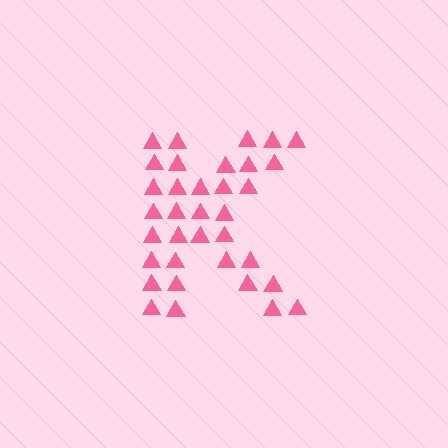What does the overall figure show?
The overall figure shows the letter K.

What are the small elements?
The small elements are triangles.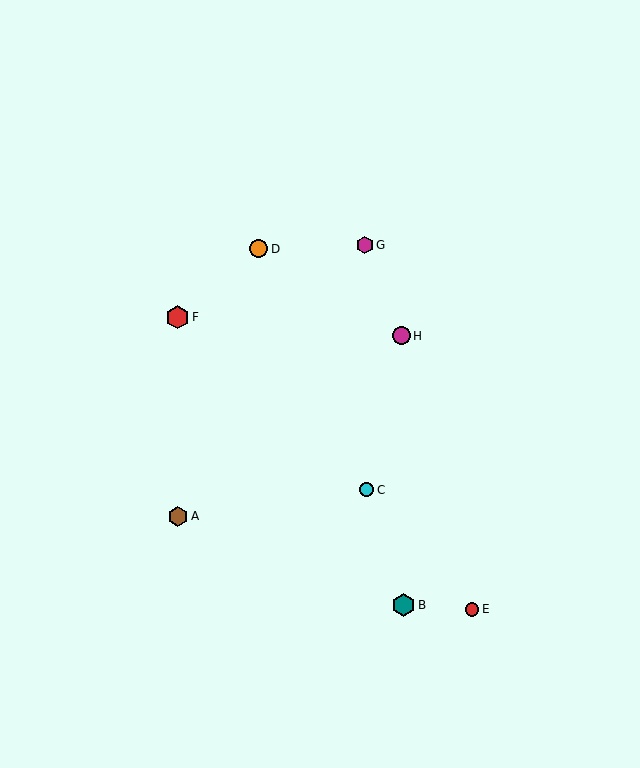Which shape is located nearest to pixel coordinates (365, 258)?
The magenta hexagon (labeled G) at (365, 245) is nearest to that location.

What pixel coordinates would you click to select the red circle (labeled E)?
Click at (472, 609) to select the red circle E.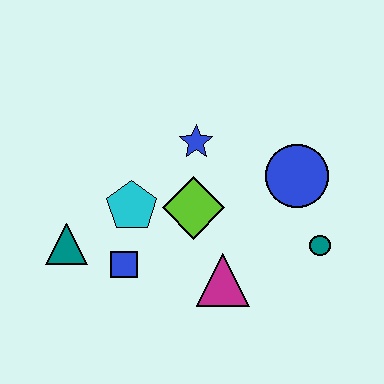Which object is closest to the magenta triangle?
The lime diamond is closest to the magenta triangle.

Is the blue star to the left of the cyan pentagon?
No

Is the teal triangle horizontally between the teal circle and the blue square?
No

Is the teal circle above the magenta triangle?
Yes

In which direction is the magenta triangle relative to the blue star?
The magenta triangle is below the blue star.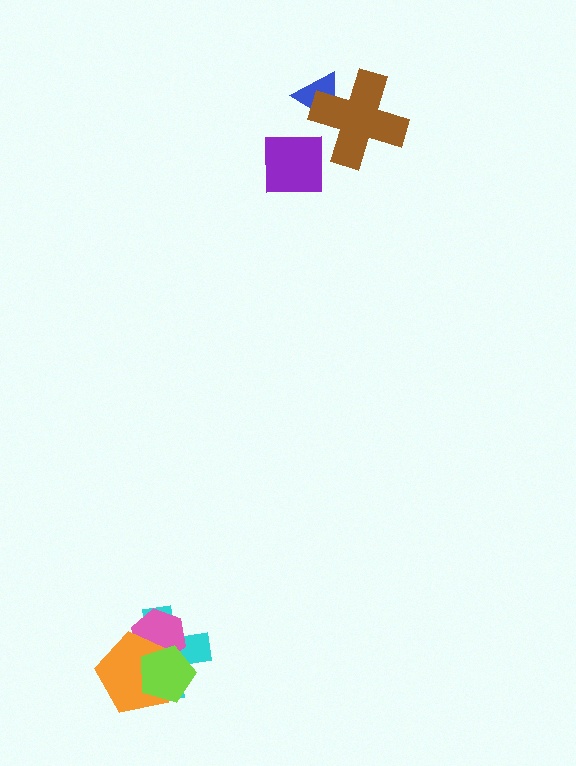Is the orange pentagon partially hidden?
Yes, it is partially covered by another shape.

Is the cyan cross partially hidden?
Yes, it is partially covered by another shape.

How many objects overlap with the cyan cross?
3 objects overlap with the cyan cross.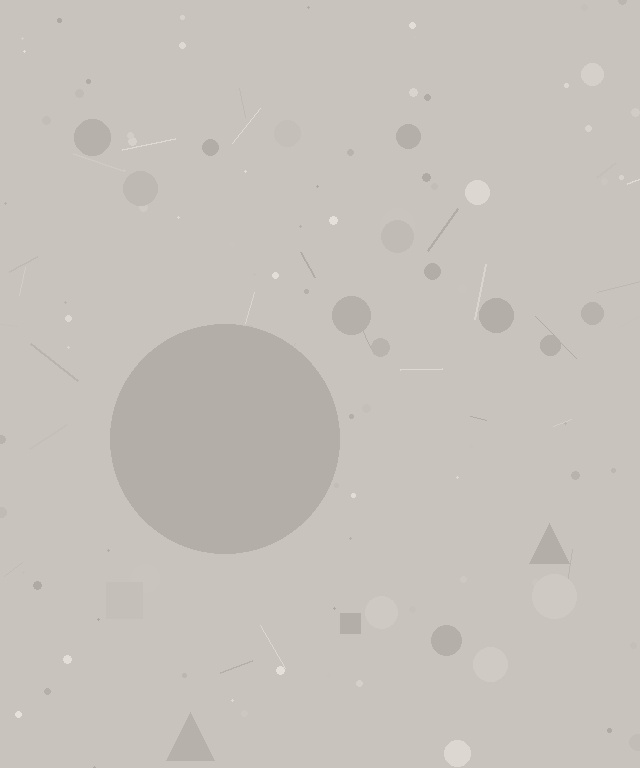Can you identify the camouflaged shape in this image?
The camouflaged shape is a circle.